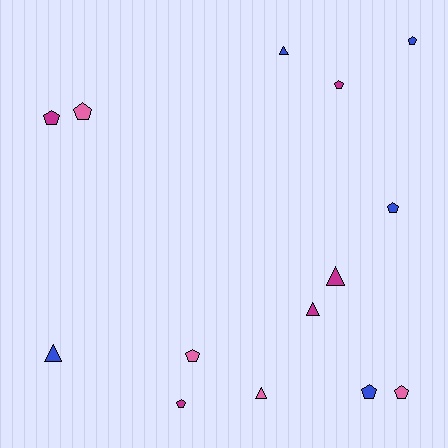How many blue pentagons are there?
There are 3 blue pentagons.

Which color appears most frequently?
Blue, with 5 objects.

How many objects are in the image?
There are 14 objects.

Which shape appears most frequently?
Pentagon, with 9 objects.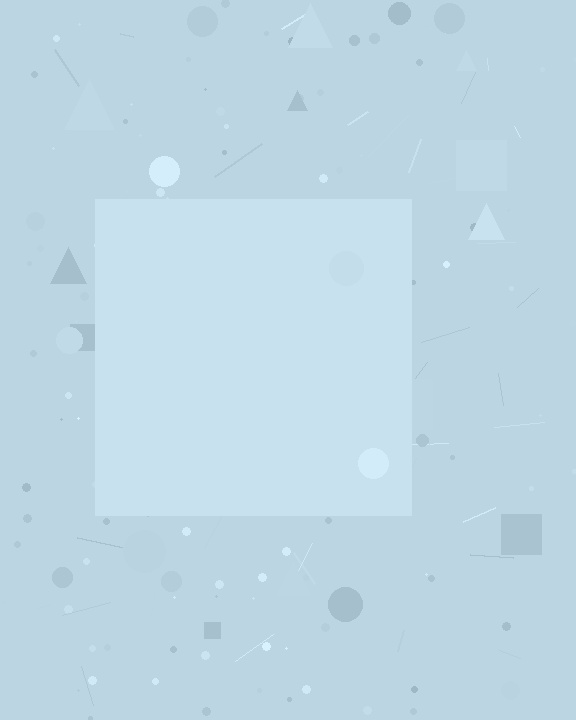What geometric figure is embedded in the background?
A square is embedded in the background.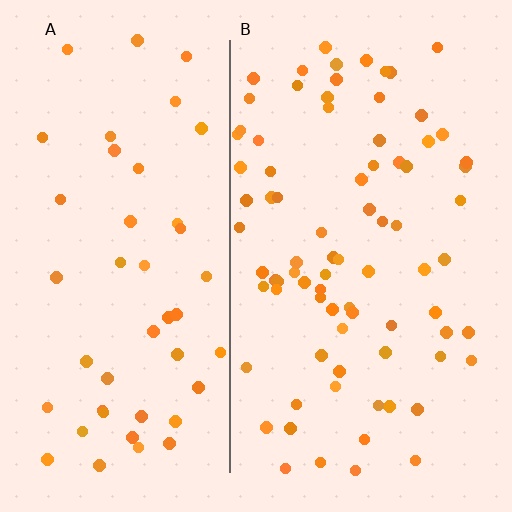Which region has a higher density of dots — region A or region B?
B (the right).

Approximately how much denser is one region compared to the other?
Approximately 1.7× — region B over region A.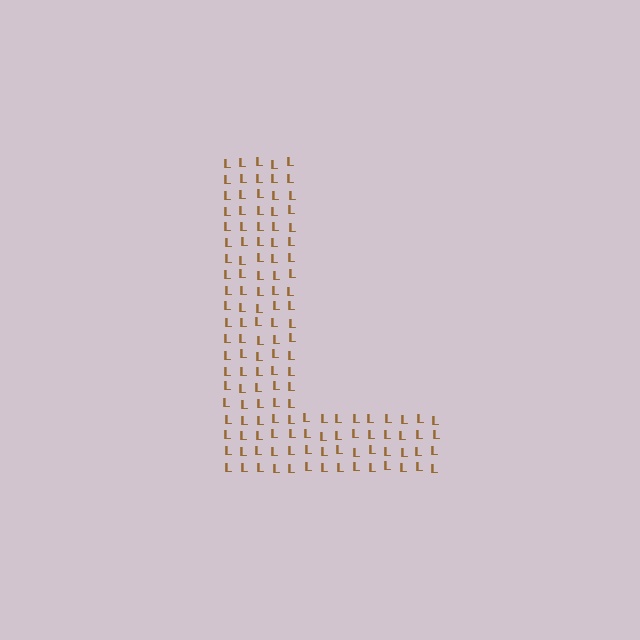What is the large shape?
The large shape is the letter L.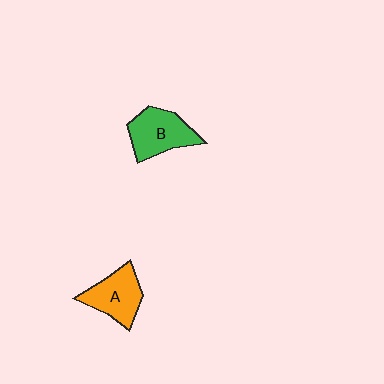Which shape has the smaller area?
Shape A (orange).